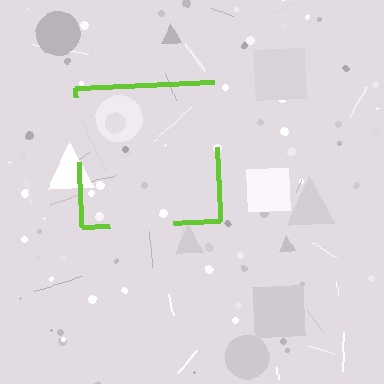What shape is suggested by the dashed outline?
The dashed outline suggests a square.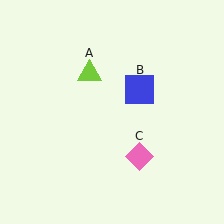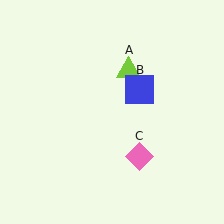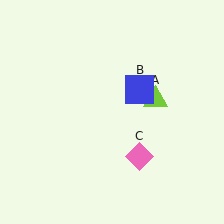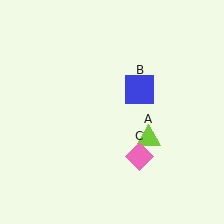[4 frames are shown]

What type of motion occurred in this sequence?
The lime triangle (object A) rotated clockwise around the center of the scene.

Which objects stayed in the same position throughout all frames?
Blue square (object B) and pink diamond (object C) remained stationary.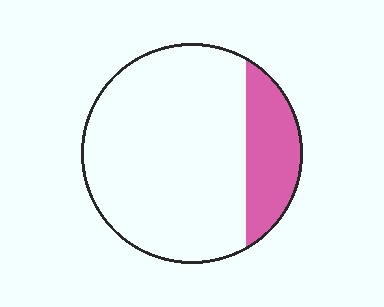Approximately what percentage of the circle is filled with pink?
Approximately 20%.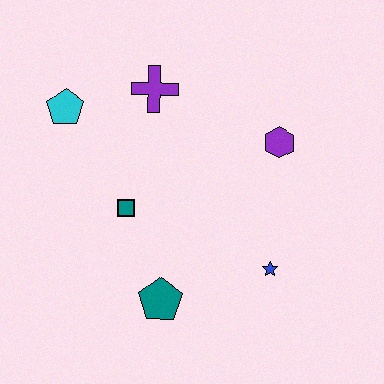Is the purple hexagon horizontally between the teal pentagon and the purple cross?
No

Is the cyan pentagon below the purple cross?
Yes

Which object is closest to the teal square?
The teal pentagon is closest to the teal square.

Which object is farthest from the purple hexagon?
The cyan pentagon is farthest from the purple hexagon.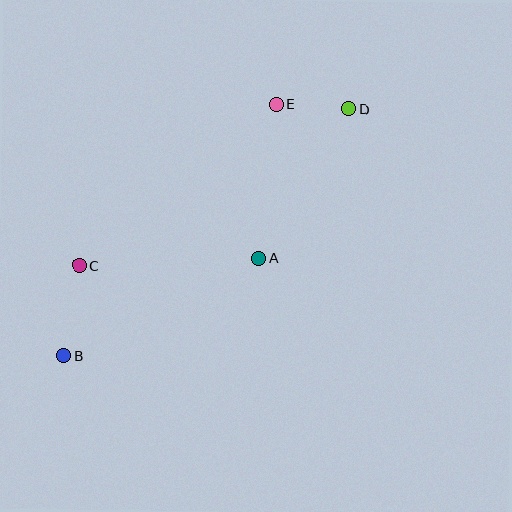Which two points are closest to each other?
Points D and E are closest to each other.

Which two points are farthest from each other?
Points B and D are farthest from each other.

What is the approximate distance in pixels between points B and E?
The distance between B and E is approximately 329 pixels.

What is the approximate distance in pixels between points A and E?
The distance between A and E is approximately 155 pixels.